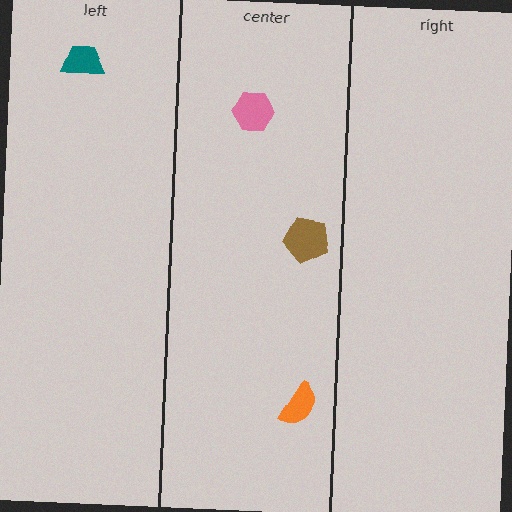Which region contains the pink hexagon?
The center region.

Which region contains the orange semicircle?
The center region.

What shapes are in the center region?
The orange semicircle, the brown pentagon, the pink hexagon.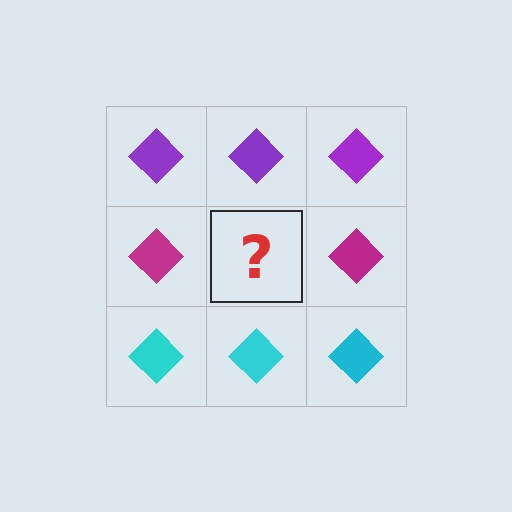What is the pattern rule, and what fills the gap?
The rule is that each row has a consistent color. The gap should be filled with a magenta diamond.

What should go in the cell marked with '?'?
The missing cell should contain a magenta diamond.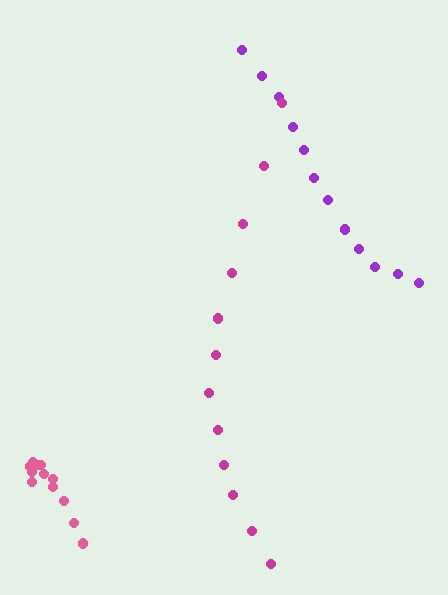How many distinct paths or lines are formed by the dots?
There are 3 distinct paths.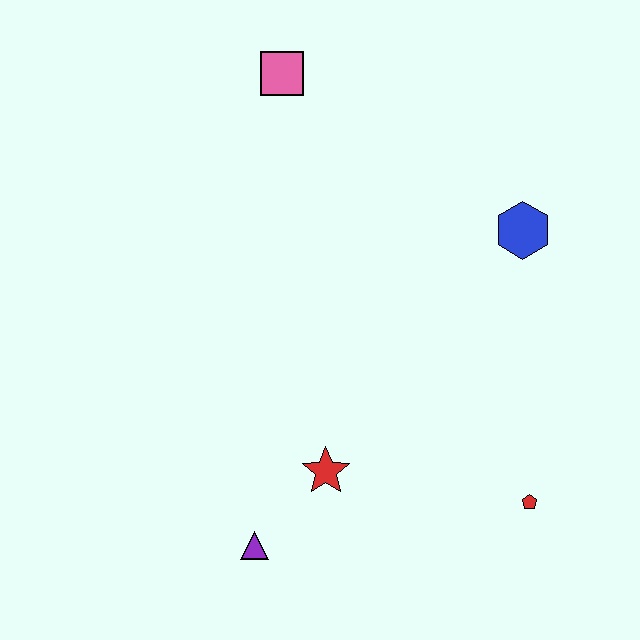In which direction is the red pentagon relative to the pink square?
The red pentagon is below the pink square.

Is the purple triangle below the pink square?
Yes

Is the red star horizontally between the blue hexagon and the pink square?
Yes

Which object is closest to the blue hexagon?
The red pentagon is closest to the blue hexagon.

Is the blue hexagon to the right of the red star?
Yes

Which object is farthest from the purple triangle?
The pink square is farthest from the purple triangle.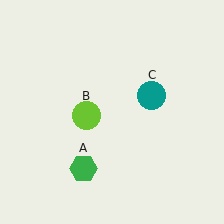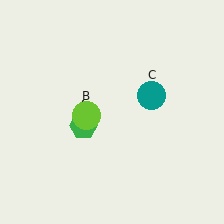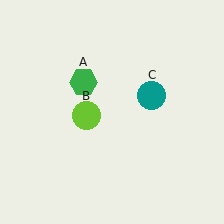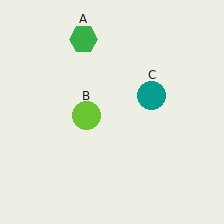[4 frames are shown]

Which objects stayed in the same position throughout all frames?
Lime circle (object B) and teal circle (object C) remained stationary.